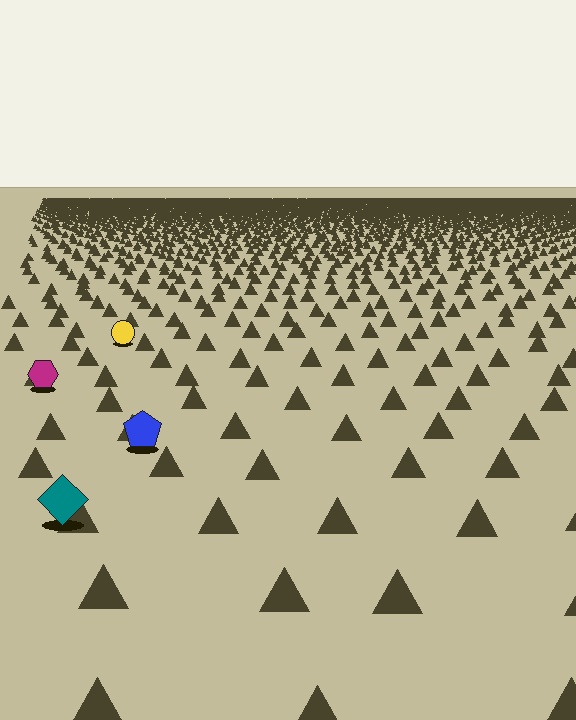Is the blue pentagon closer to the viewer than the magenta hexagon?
Yes. The blue pentagon is closer — you can tell from the texture gradient: the ground texture is coarser near it.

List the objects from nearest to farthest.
From nearest to farthest: the teal diamond, the blue pentagon, the magenta hexagon, the yellow circle.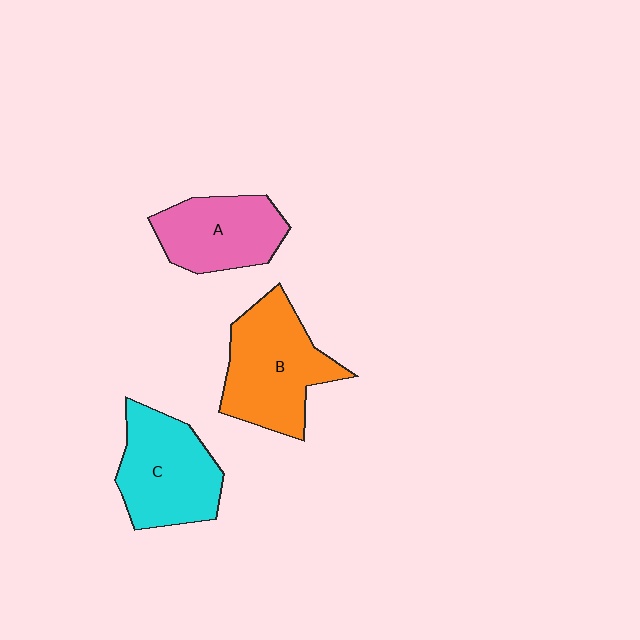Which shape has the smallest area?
Shape A (pink).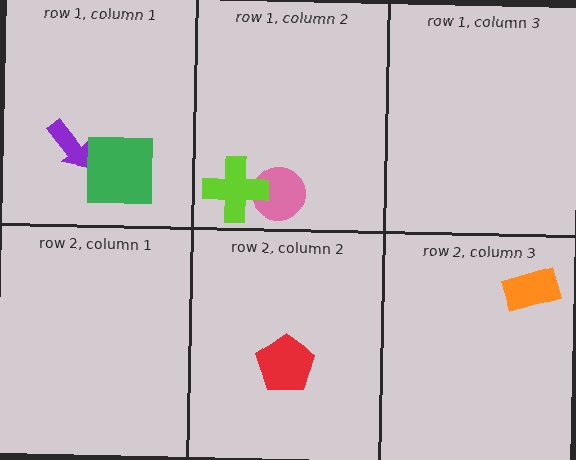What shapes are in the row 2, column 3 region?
The orange rectangle.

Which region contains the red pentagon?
The row 2, column 2 region.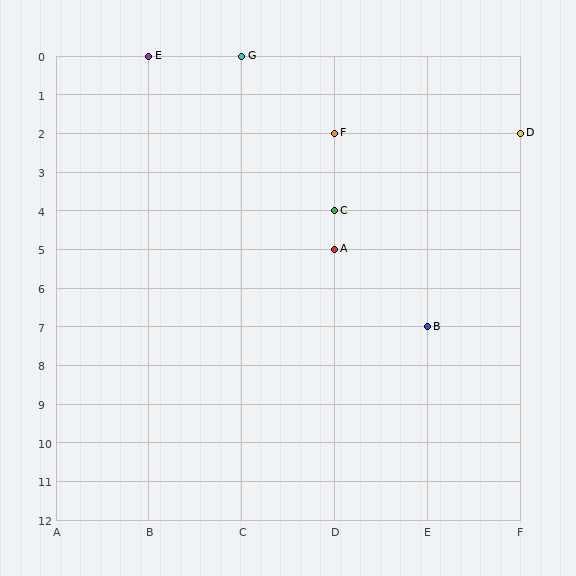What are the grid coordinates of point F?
Point F is at grid coordinates (D, 2).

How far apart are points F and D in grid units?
Points F and D are 2 columns apart.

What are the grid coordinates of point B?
Point B is at grid coordinates (E, 7).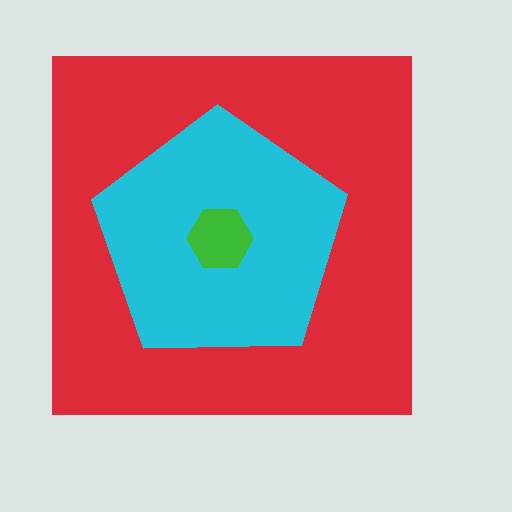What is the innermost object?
The green hexagon.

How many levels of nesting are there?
3.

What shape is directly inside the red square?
The cyan pentagon.